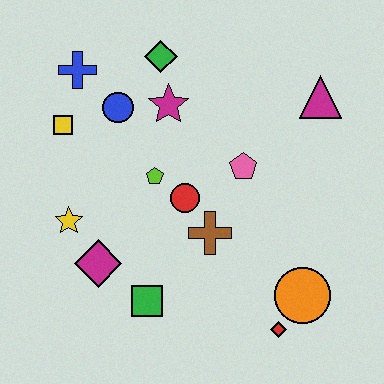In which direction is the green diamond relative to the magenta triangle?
The green diamond is to the left of the magenta triangle.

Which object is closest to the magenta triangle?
The pink pentagon is closest to the magenta triangle.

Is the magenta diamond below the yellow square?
Yes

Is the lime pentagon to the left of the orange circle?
Yes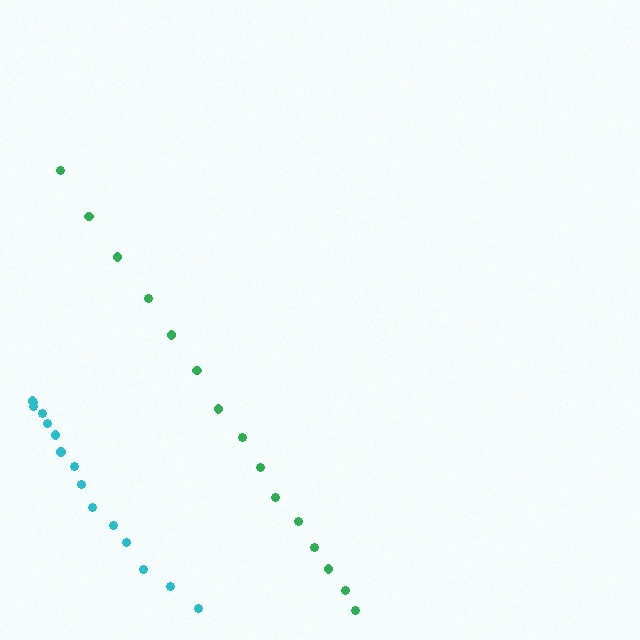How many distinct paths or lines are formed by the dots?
There are 2 distinct paths.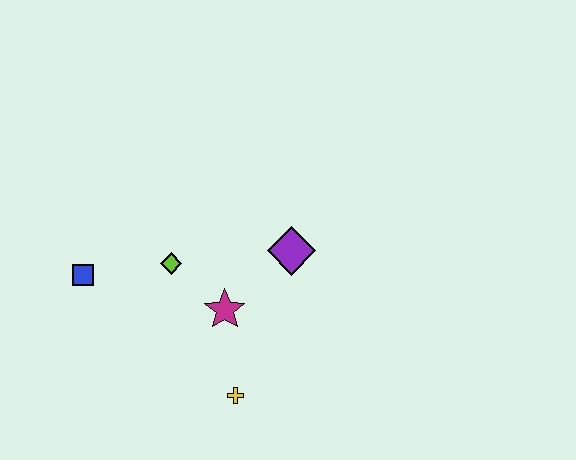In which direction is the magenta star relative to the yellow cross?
The magenta star is above the yellow cross.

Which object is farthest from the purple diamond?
The blue square is farthest from the purple diamond.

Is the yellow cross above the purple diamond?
No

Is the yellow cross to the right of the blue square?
Yes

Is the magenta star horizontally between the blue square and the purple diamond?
Yes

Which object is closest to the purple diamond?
The magenta star is closest to the purple diamond.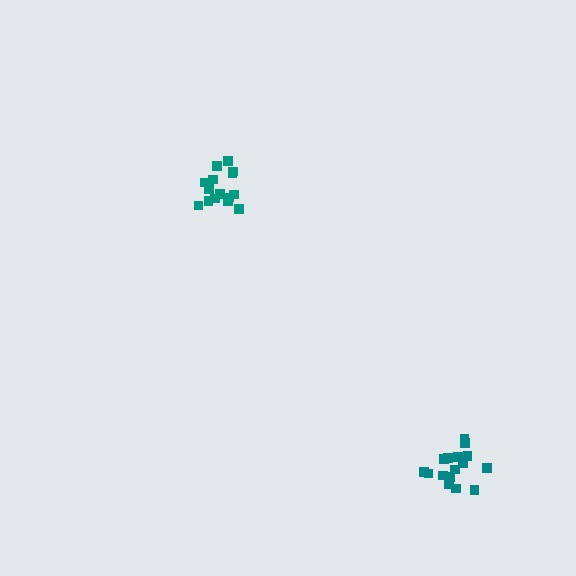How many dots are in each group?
Group 1: 15 dots, Group 2: 16 dots (31 total).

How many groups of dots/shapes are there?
There are 2 groups.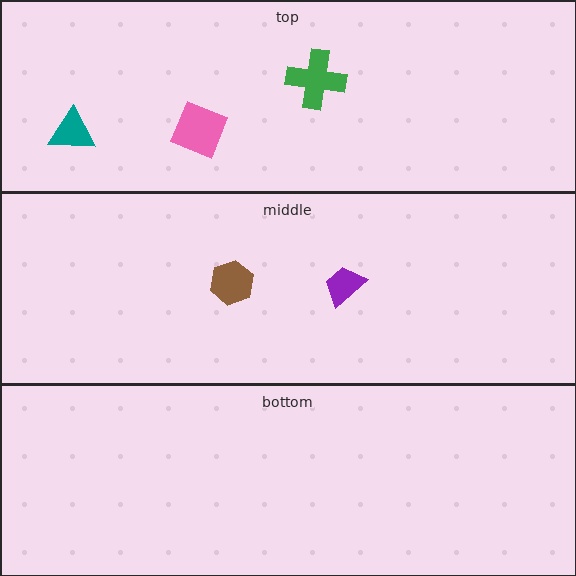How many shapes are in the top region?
3.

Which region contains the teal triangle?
The top region.